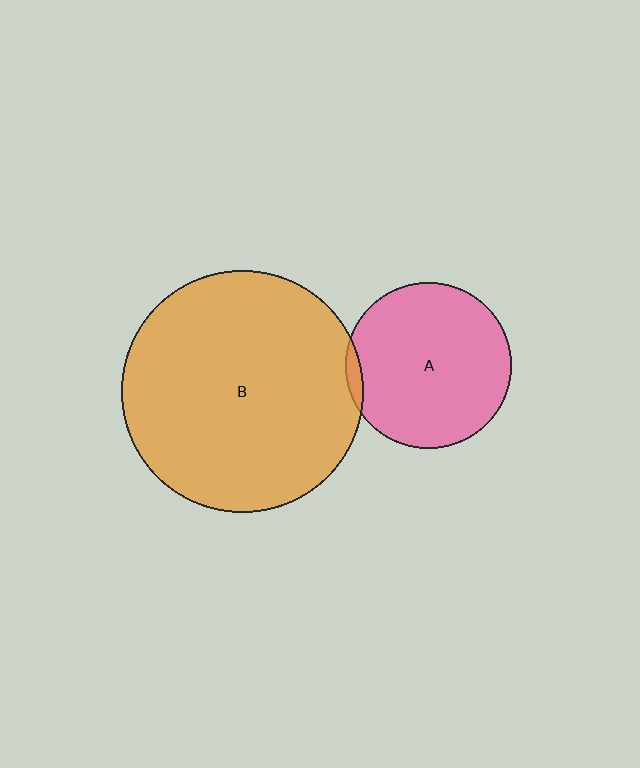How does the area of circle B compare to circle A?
Approximately 2.1 times.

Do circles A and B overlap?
Yes.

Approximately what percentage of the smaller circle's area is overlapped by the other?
Approximately 5%.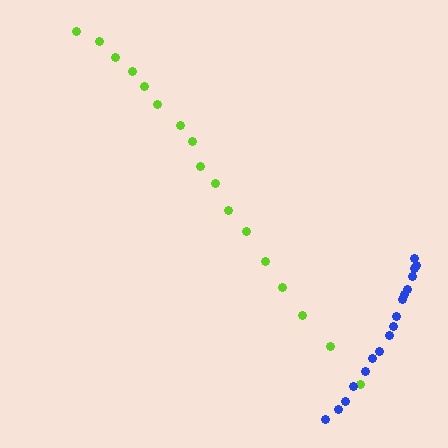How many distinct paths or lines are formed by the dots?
There are 2 distinct paths.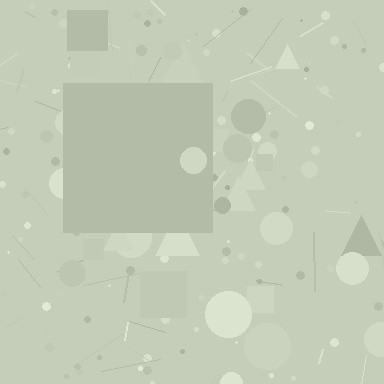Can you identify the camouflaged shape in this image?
The camouflaged shape is a square.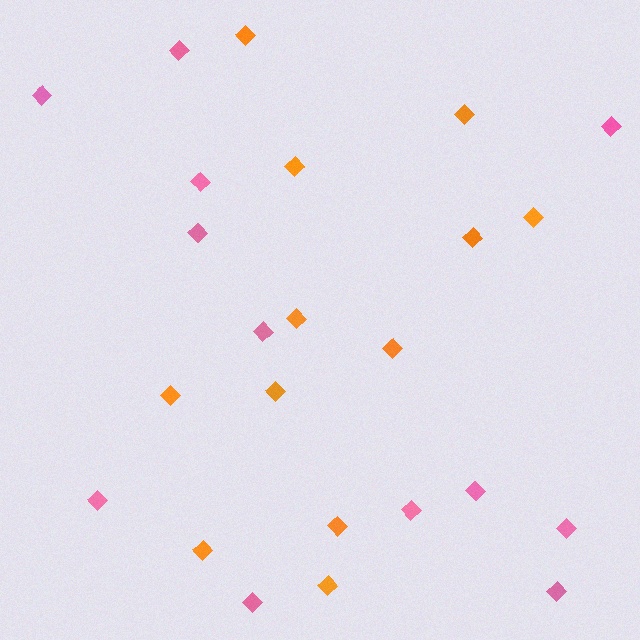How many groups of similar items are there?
There are 2 groups: one group of pink diamonds (12) and one group of orange diamonds (12).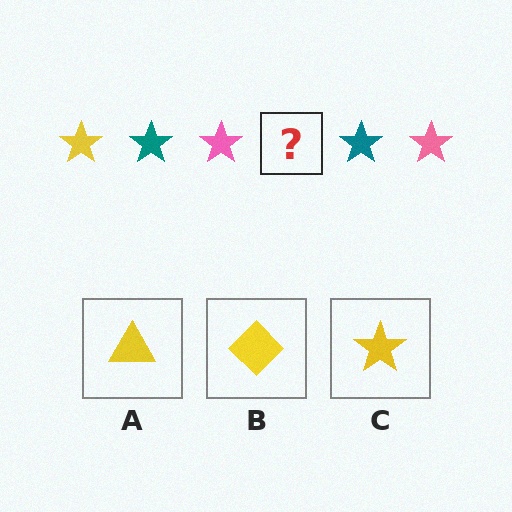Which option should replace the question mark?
Option C.